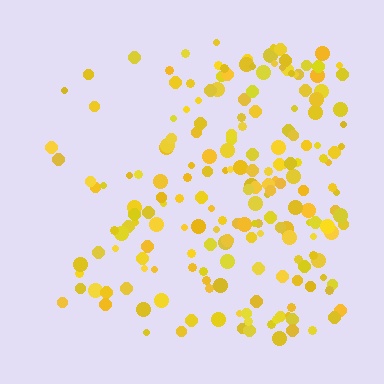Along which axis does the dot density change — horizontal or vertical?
Horizontal.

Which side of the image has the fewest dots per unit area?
The left.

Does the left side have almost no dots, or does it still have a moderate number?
Still a moderate number, just noticeably fewer than the right.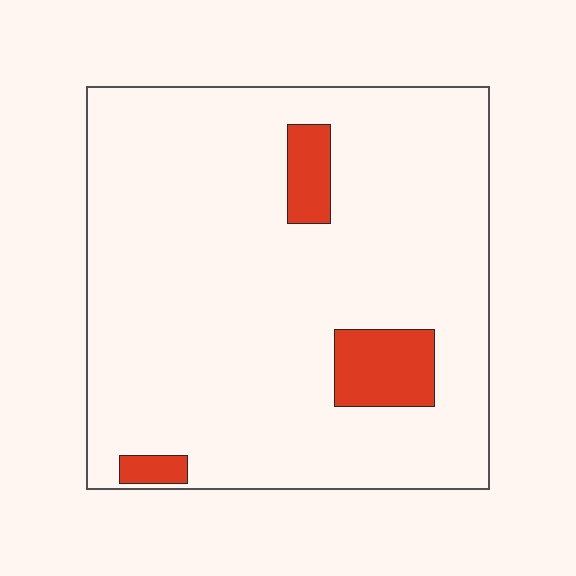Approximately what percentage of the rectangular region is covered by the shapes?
Approximately 10%.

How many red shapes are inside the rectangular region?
3.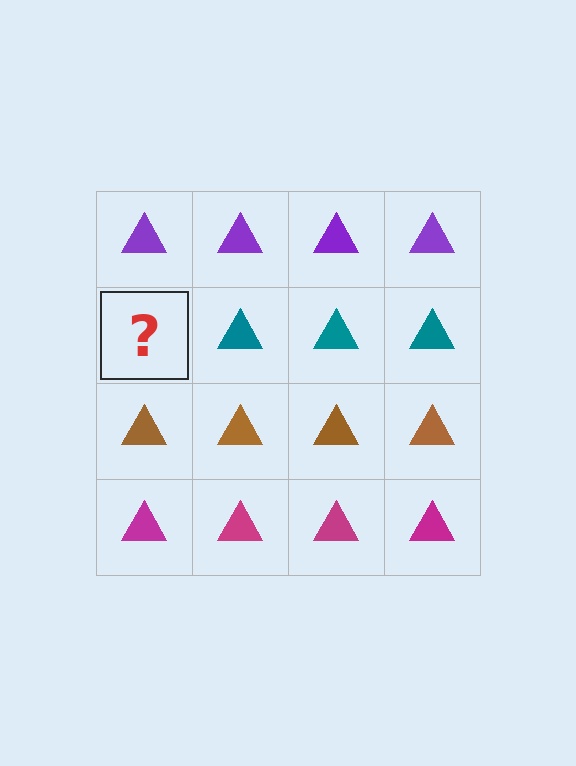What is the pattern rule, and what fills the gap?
The rule is that each row has a consistent color. The gap should be filled with a teal triangle.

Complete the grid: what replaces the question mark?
The question mark should be replaced with a teal triangle.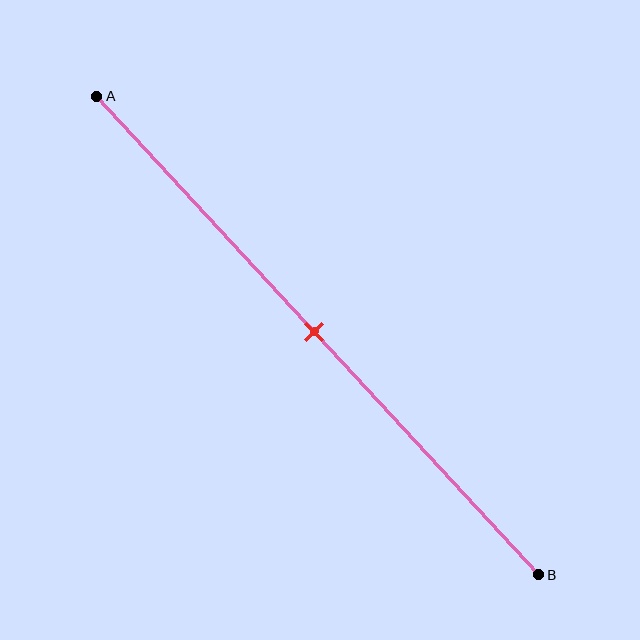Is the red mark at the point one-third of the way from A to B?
No, the mark is at about 50% from A, not at the 33% one-third point.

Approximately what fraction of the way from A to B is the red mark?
The red mark is approximately 50% of the way from A to B.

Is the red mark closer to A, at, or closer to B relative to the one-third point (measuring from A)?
The red mark is closer to point B than the one-third point of segment AB.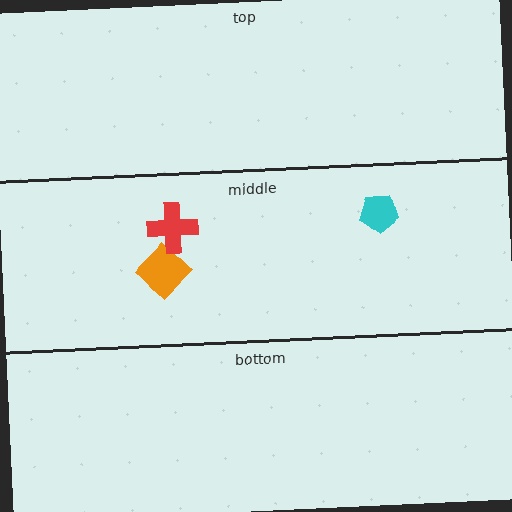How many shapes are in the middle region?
3.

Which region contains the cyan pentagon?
The middle region.